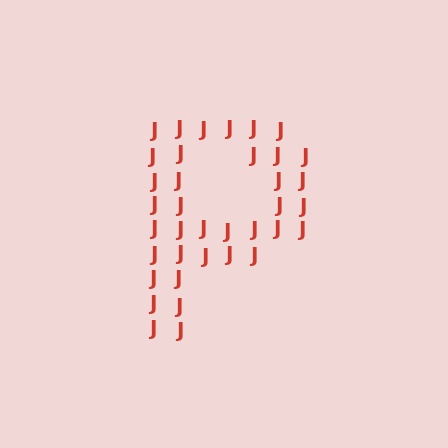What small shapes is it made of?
It is made of small letter J's.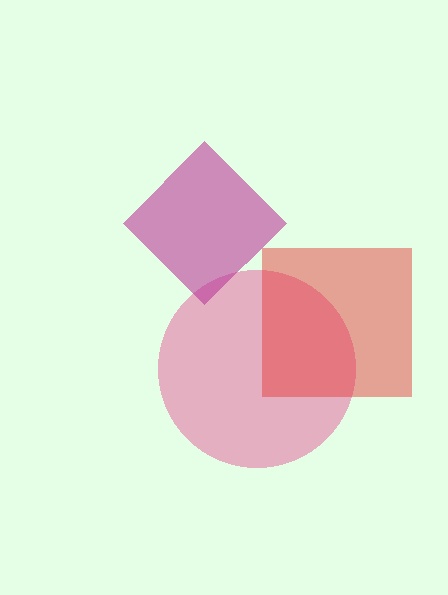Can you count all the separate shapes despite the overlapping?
Yes, there are 3 separate shapes.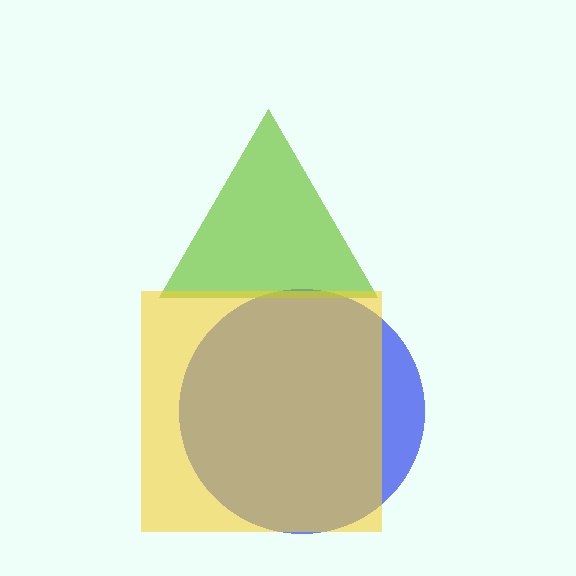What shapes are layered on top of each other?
The layered shapes are: a blue circle, a lime triangle, a yellow square.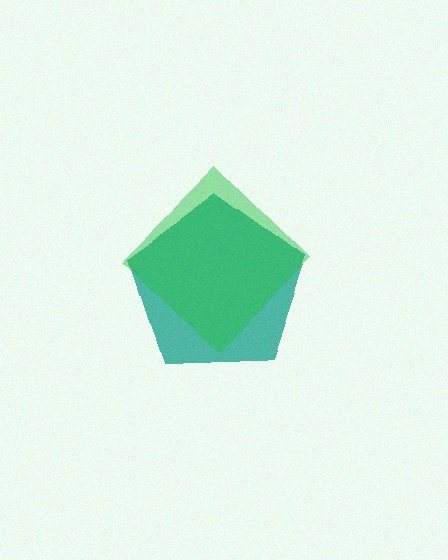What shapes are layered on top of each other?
The layered shapes are: a teal pentagon, a green diamond.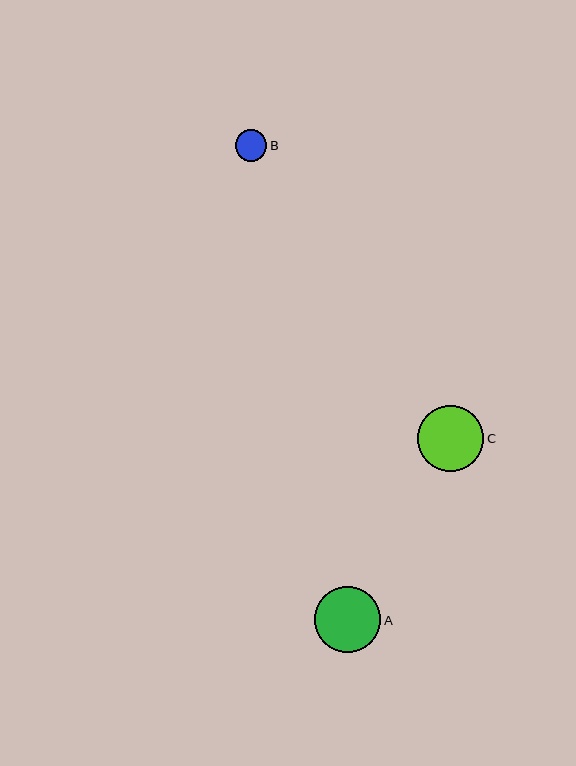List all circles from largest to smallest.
From largest to smallest: C, A, B.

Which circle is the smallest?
Circle B is the smallest with a size of approximately 32 pixels.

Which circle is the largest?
Circle C is the largest with a size of approximately 66 pixels.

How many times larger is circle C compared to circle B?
Circle C is approximately 2.1 times the size of circle B.